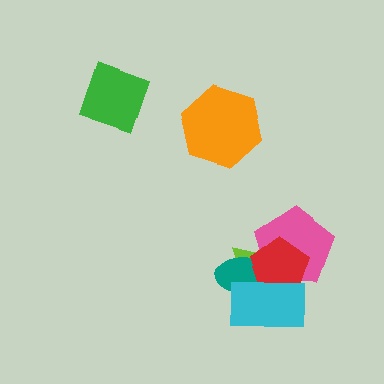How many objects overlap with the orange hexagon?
0 objects overlap with the orange hexagon.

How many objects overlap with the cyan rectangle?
4 objects overlap with the cyan rectangle.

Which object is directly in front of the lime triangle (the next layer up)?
The teal ellipse is directly in front of the lime triangle.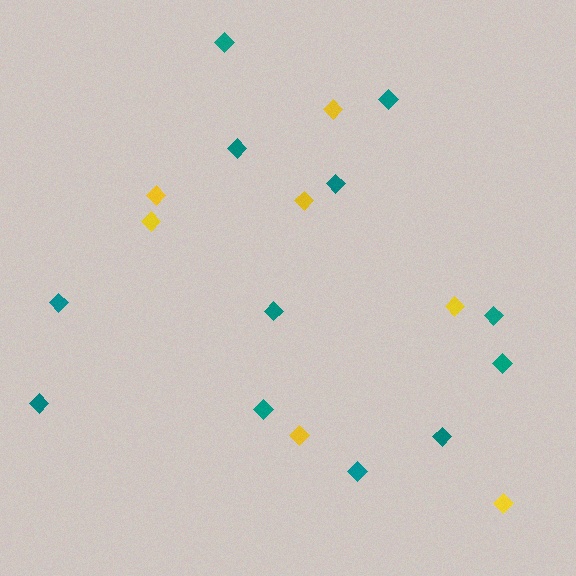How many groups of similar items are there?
There are 2 groups: one group of teal diamonds (12) and one group of yellow diamonds (7).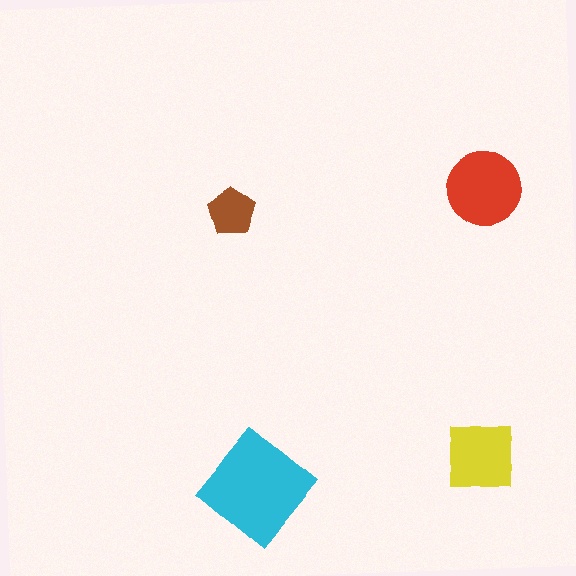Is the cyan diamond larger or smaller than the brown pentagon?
Larger.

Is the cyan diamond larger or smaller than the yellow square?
Larger.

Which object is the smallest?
The brown pentagon.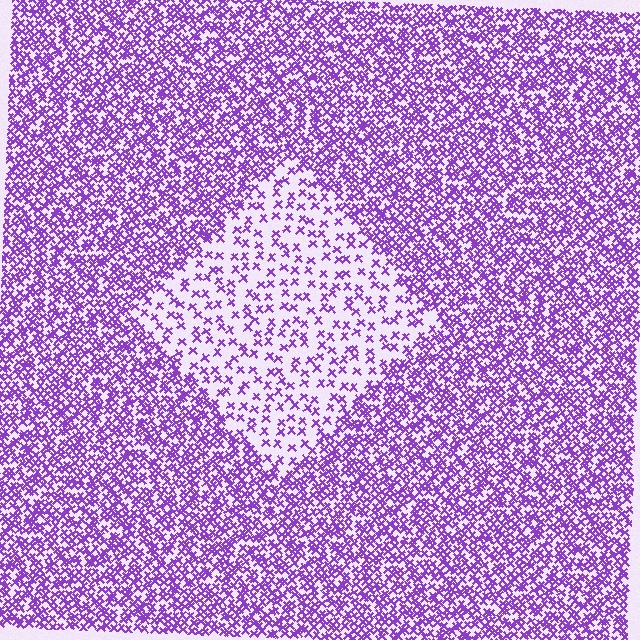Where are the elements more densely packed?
The elements are more densely packed outside the diamond boundary.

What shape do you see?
I see a diamond.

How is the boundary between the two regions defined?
The boundary is defined by a change in element density (approximately 2.7x ratio). All elements are the same color, size, and shape.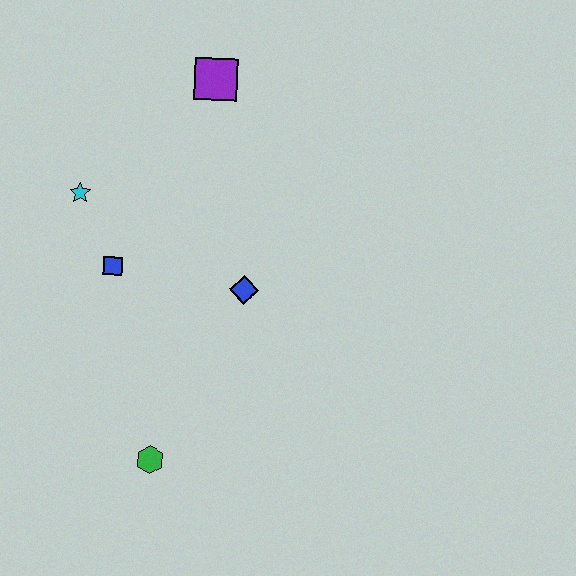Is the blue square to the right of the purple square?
No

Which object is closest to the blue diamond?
The blue square is closest to the blue diamond.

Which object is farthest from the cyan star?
The green hexagon is farthest from the cyan star.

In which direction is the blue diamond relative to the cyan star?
The blue diamond is to the right of the cyan star.